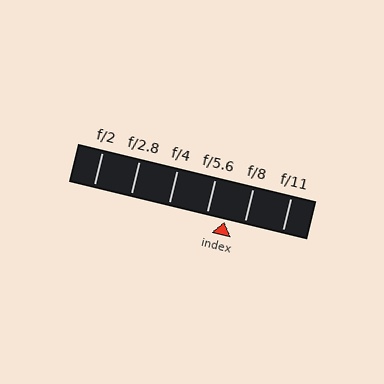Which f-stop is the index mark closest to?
The index mark is closest to f/5.6.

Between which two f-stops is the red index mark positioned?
The index mark is between f/5.6 and f/8.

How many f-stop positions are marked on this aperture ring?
There are 6 f-stop positions marked.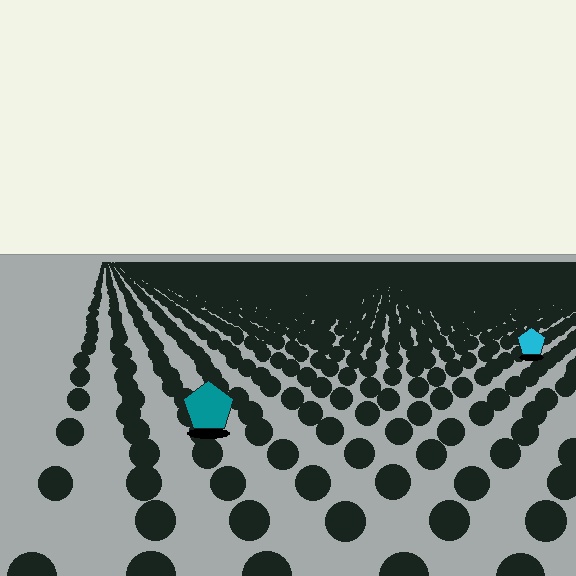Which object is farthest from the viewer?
The cyan pentagon is farthest from the viewer. It appears smaller and the ground texture around it is denser.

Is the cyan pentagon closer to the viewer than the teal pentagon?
No. The teal pentagon is closer — you can tell from the texture gradient: the ground texture is coarser near it.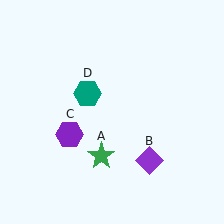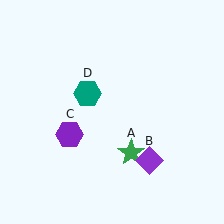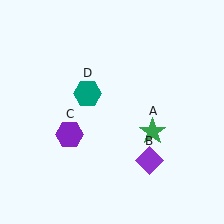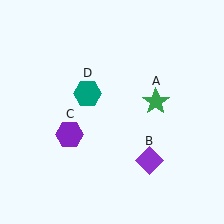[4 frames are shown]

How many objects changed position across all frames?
1 object changed position: green star (object A).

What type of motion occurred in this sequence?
The green star (object A) rotated counterclockwise around the center of the scene.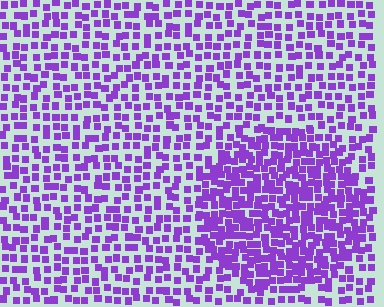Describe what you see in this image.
The image contains small purple elements arranged at two different densities. A circle-shaped region is visible where the elements are more densely packed than the surrounding area.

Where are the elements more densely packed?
The elements are more densely packed inside the circle boundary.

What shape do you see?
I see a circle.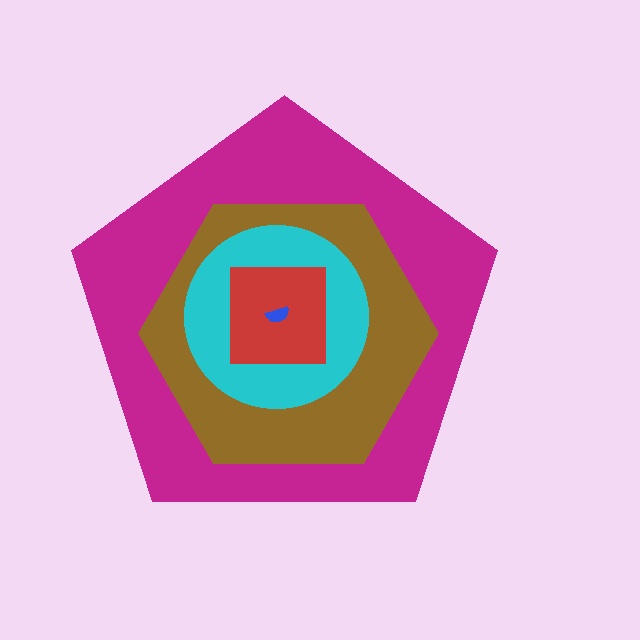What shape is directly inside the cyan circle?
The red square.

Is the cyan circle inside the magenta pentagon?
Yes.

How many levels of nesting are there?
5.